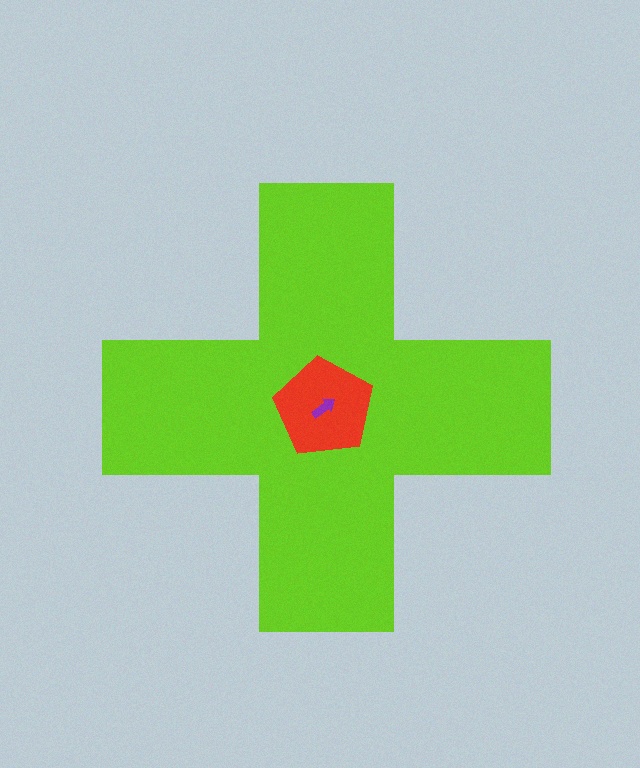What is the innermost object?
The purple arrow.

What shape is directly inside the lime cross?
The red pentagon.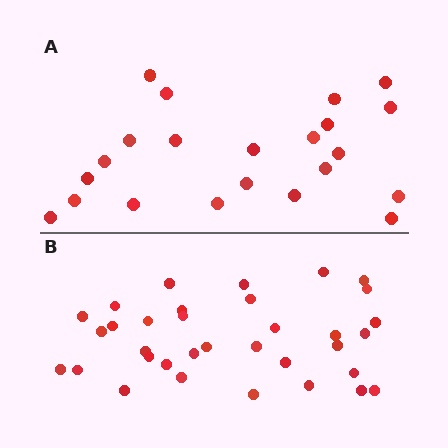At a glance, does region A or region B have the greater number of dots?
Region B (the bottom region) has more dots.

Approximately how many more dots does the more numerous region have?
Region B has roughly 12 or so more dots than region A.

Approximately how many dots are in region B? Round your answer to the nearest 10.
About 30 dots. (The exact count is 34, which rounds to 30.)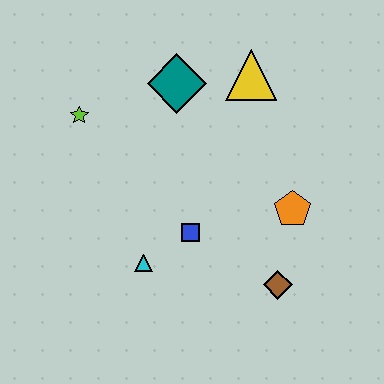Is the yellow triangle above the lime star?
Yes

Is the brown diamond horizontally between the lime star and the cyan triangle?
No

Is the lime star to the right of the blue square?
No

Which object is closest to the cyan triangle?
The blue square is closest to the cyan triangle.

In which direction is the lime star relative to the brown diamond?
The lime star is to the left of the brown diamond.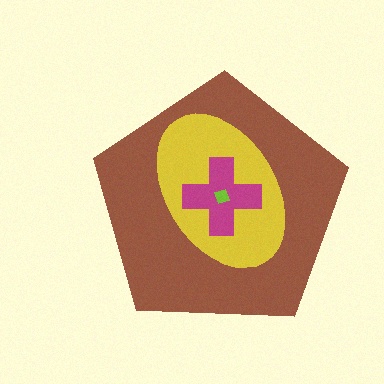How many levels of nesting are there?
4.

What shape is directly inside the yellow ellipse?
The magenta cross.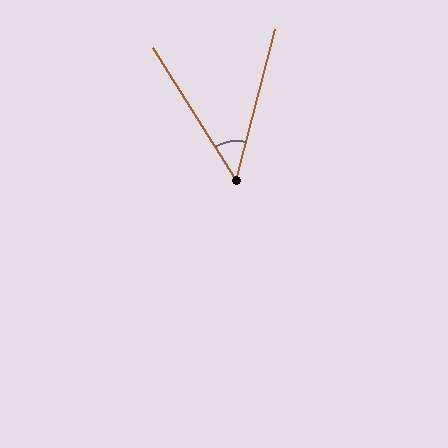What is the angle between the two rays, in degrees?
Approximately 47 degrees.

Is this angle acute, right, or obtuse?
It is acute.